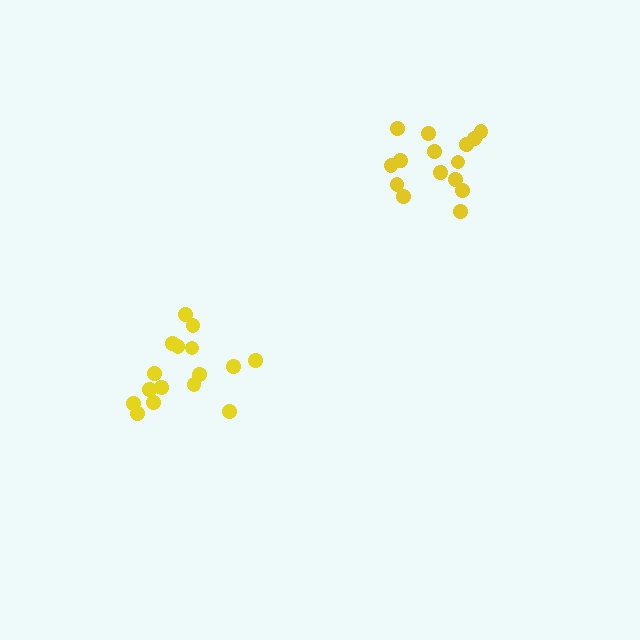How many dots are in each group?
Group 1: 16 dots, Group 2: 15 dots (31 total).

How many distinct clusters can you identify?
There are 2 distinct clusters.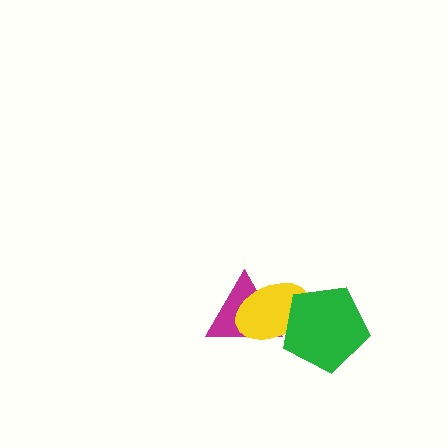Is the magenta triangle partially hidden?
Yes, it is partially covered by another shape.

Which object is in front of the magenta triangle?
The yellow ellipse is in front of the magenta triangle.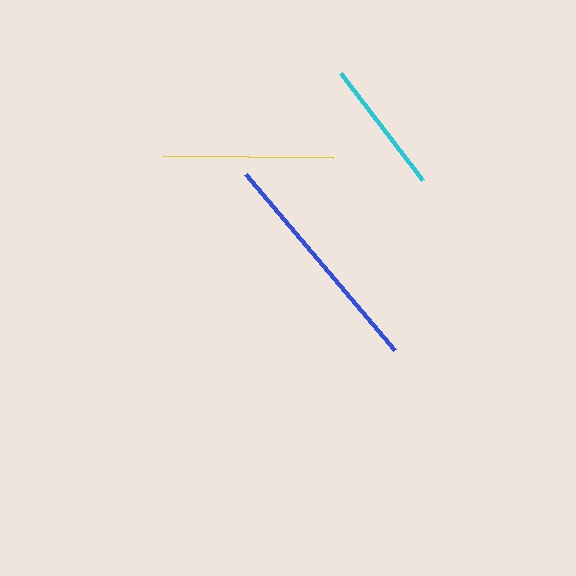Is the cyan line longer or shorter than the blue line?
The blue line is longer than the cyan line.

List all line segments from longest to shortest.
From longest to shortest: blue, yellow, cyan.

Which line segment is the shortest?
The cyan line is the shortest at approximately 135 pixels.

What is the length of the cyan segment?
The cyan segment is approximately 135 pixels long.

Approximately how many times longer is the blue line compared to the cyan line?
The blue line is approximately 1.7 times the length of the cyan line.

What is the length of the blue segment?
The blue segment is approximately 231 pixels long.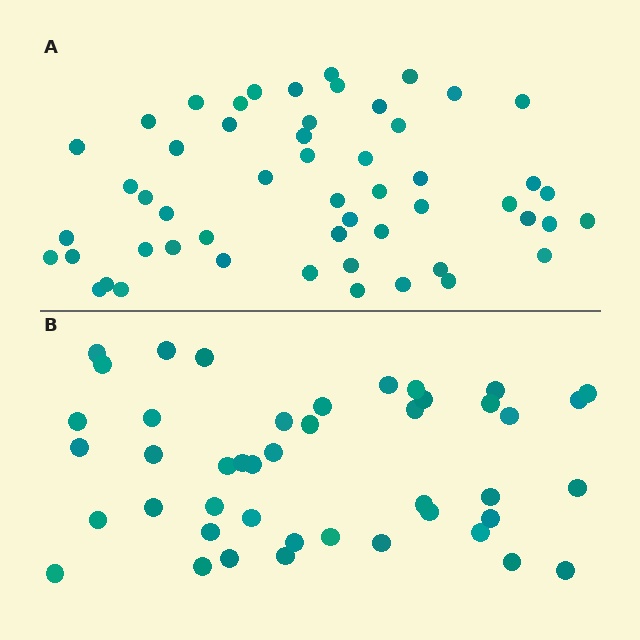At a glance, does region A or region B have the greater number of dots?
Region A (the top region) has more dots.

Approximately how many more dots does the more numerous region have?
Region A has roughly 8 or so more dots than region B.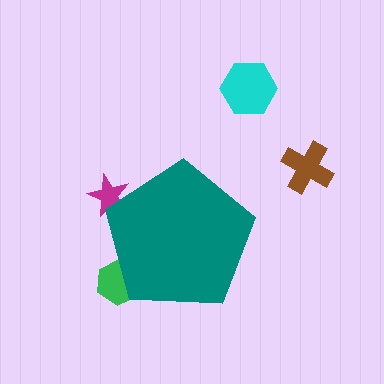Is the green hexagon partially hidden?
Yes, the green hexagon is partially hidden behind the teal pentagon.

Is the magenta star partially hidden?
Yes, the magenta star is partially hidden behind the teal pentagon.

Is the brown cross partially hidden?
No, the brown cross is fully visible.